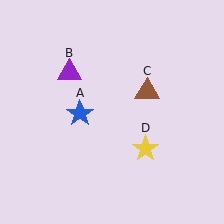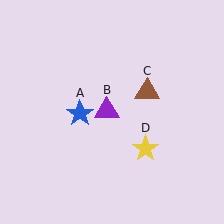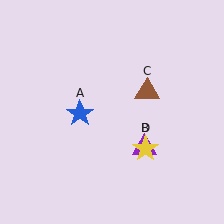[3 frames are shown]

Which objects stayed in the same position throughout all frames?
Blue star (object A) and brown triangle (object C) and yellow star (object D) remained stationary.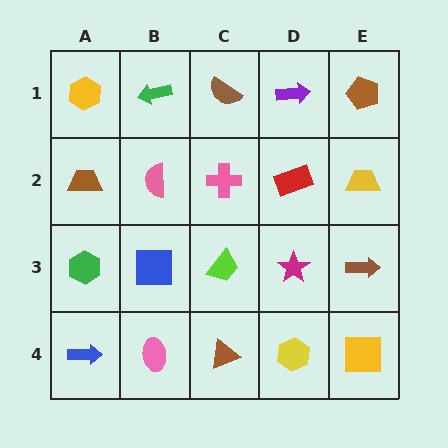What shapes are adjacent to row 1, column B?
A pink semicircle (row 2, column B), a yellow hexagon (row 1, column A), a brown semicircle (row 1, column C).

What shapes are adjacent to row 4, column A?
A green hexagon (row 3, column A), a pink ellipse (row 4, column B).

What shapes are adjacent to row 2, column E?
A brown pentagon (row 1, column E), a brown arrow (row 3, column E), a red rectangle (row 2, column D).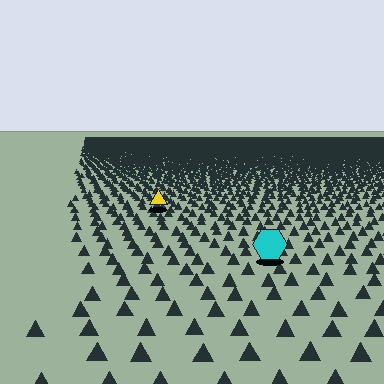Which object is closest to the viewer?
The cyan hexagon is closest. The texture marks near it are larger and more spread out.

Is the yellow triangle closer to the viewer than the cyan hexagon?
No. The cyan hexagon is closer — you can tell from the texture gradient: the ground texture is coarser near it.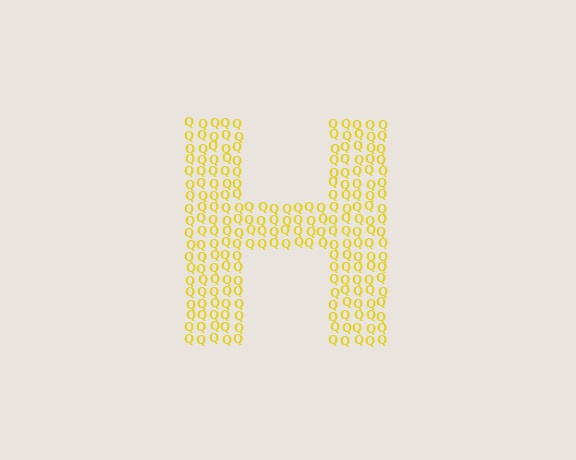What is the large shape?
The large shape is the letter H.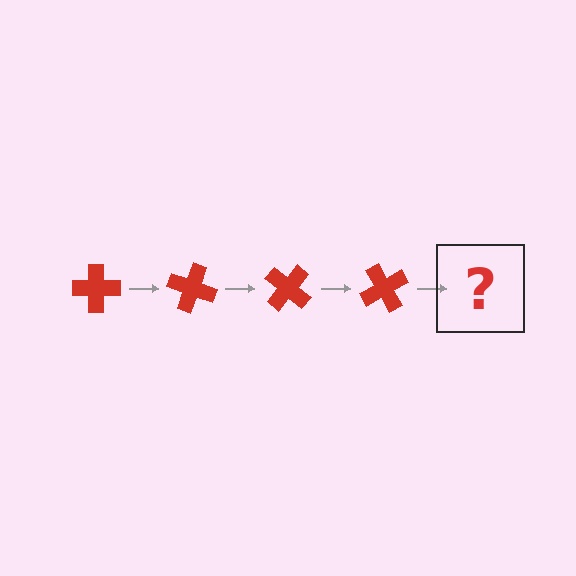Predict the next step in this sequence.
The next step is a red cross rotated 80 degrees.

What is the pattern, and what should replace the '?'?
The pattern is that the cross rotates 20 degrees each step. The '?' should be a red cross rotated 80 degrees.